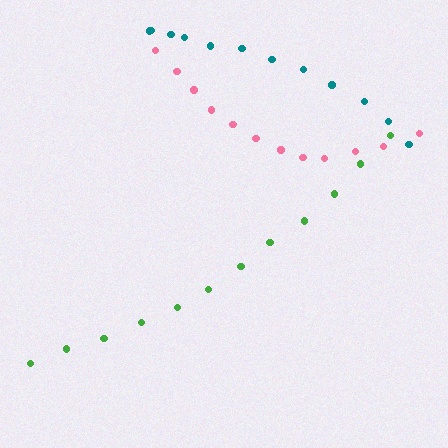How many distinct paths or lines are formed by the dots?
There are 3 distinct paths.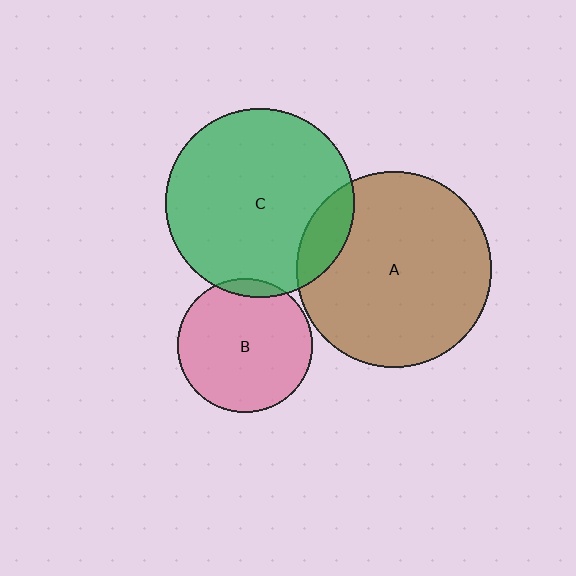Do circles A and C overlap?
Yes.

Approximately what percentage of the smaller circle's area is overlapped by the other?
Approximately 15%.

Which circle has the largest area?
Circle A (brown).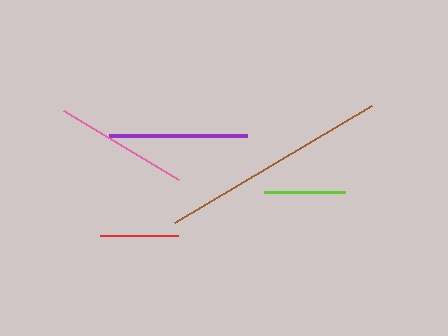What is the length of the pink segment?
The pink segment is approximately 134 pixels long.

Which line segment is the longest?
The brown line is the longest at approximately 229 pixels.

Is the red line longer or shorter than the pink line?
The pink line is longer than the red line.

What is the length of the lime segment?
The lime segment is approximately 80 pixels long.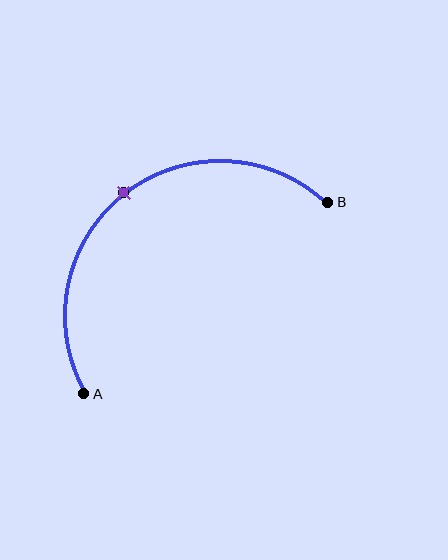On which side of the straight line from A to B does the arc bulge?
The arc bulges above and to the left of the straight line connecting A and B.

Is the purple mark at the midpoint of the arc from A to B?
Yes. The purple mark lies on the arc at equal arc-length from both A and B — it is the arc midpoint.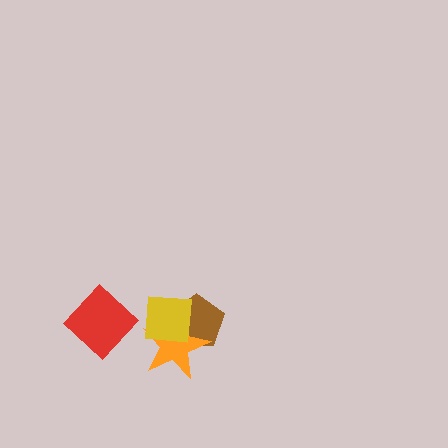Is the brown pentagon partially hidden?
Yes, it is partially covered by another shape.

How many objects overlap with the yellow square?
2 objects overlap with the yellow square.